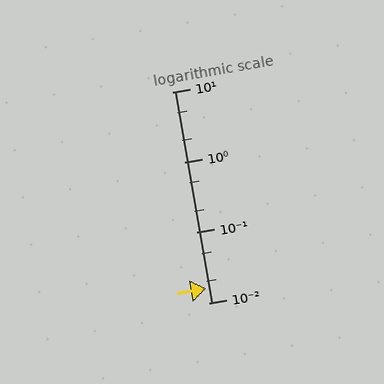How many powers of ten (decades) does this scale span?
The scale spans 3 decades, from 0.01 to 10.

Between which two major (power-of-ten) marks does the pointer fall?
The pointer is between 0.01 and 0.1.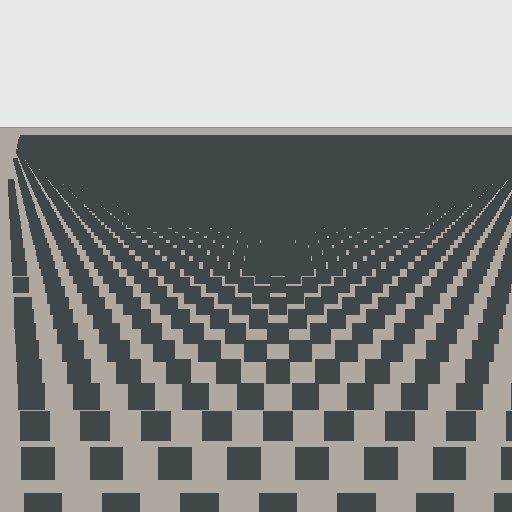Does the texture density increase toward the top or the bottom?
Density increases toward the top.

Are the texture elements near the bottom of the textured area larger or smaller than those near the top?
Larger. Near the bottom, elements are closer to the viewer and appear at a bigger on-screen size.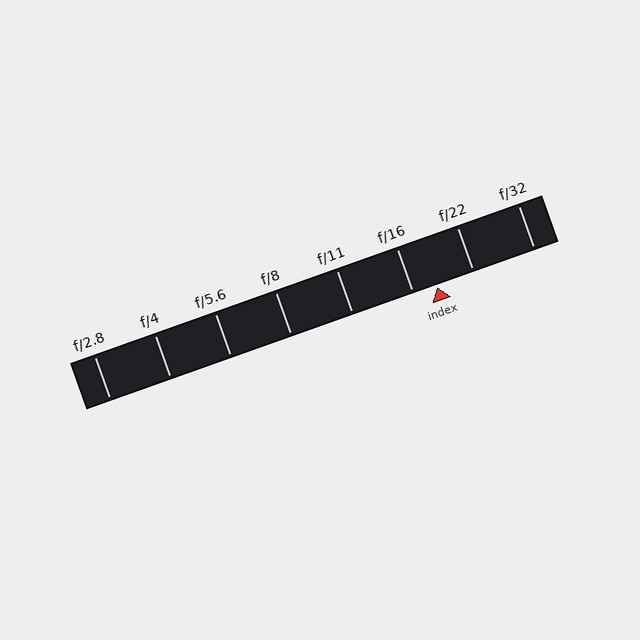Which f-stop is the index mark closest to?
The index mark is closest to f/16.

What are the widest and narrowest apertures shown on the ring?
The widest aperture shown is f/2.8 and the narrowest is f/32.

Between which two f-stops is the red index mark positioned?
The index mark is between f/16 and f/22.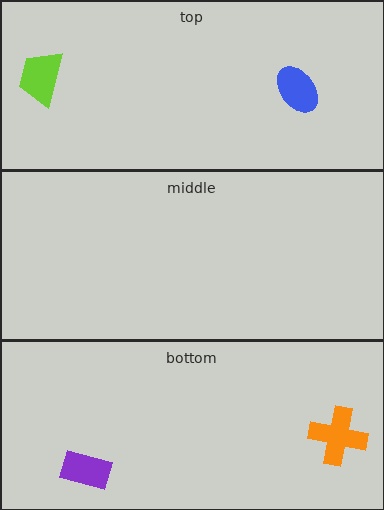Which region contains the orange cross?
The bottom region.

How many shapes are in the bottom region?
2.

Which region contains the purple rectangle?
The bottom region.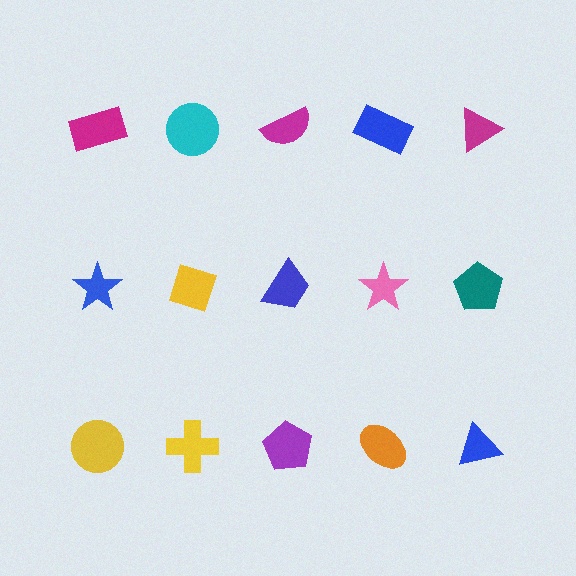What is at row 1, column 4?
A blue rectangle.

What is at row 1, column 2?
A cyan circle.